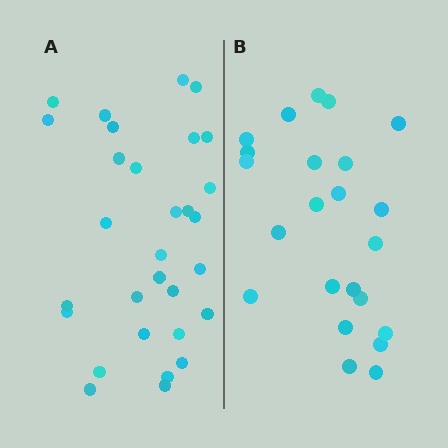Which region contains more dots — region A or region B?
Region A (the left region) has more dots.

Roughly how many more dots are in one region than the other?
Region A has roughly 8 or so more dots than region B.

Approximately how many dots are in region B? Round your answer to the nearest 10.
About 20 dots. (The exact count is 23, which rounds to 20.)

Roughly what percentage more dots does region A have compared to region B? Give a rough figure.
About 30% more.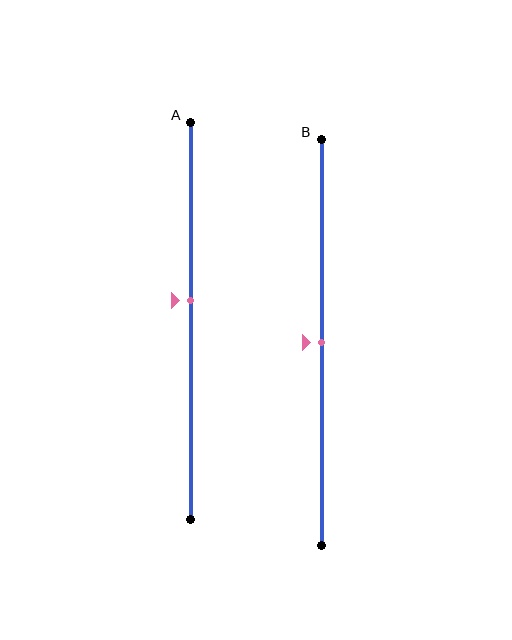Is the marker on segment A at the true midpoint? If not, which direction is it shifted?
No, the marker on segment A is shifted upward by about 5% of the segment length.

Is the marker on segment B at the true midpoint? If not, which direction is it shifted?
Yes, the marker on segment B is at the true midpoint.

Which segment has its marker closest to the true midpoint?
Segment B has its marker closest to the true midpoint.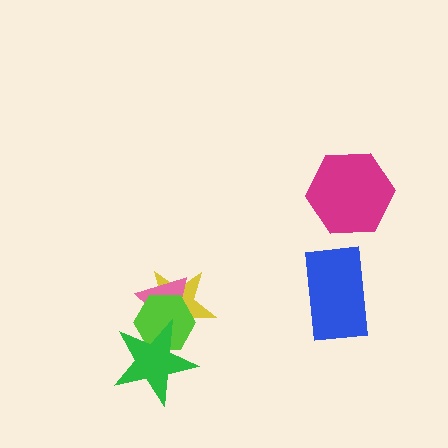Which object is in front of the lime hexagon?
The green star is in front of the lime hexagon.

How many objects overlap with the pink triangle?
3 objects overlap with the pink triangle.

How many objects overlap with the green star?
3 objects overlap with the green star.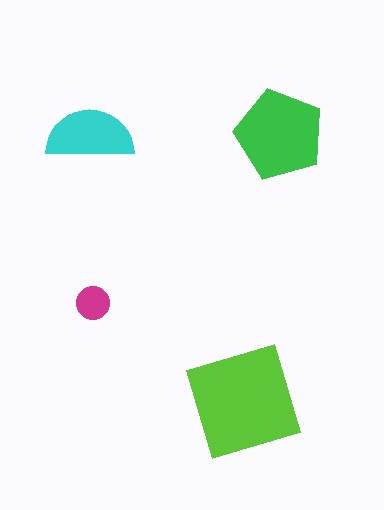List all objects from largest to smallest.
The lime diamond, the green pentagon, the cyan semicircle, the magenta circle.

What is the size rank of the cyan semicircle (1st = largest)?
3rd.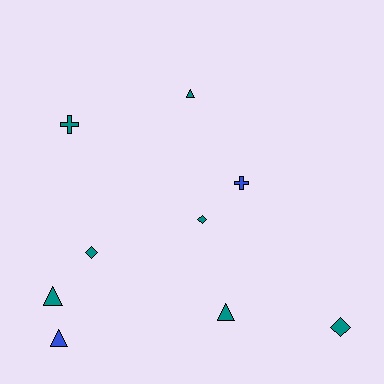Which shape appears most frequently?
Triangle, with 4 objects.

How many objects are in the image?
There are 9 objects.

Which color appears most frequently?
Teal, with 7 objects.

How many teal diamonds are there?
There are 3 teal diamonds.